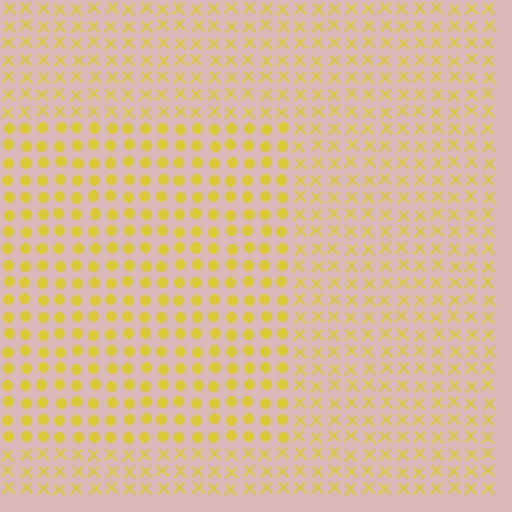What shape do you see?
I see a rectangle.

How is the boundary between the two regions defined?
The boundary is defined by a change in element shape: circles inside vs. X marks outside. All elements share the same color and spacing.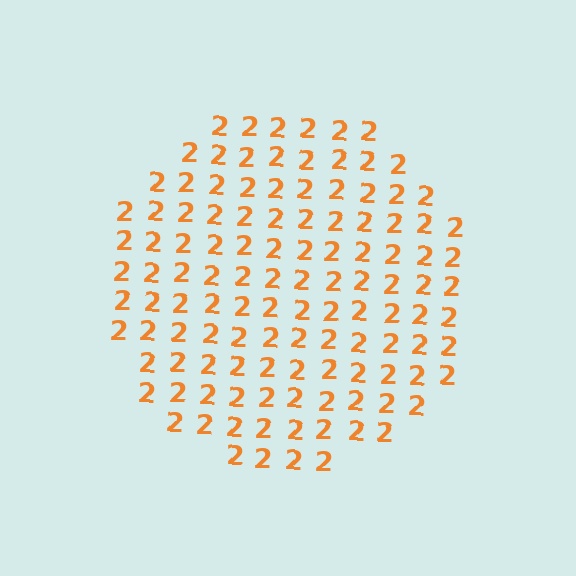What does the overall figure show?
The overall figure shows a circle.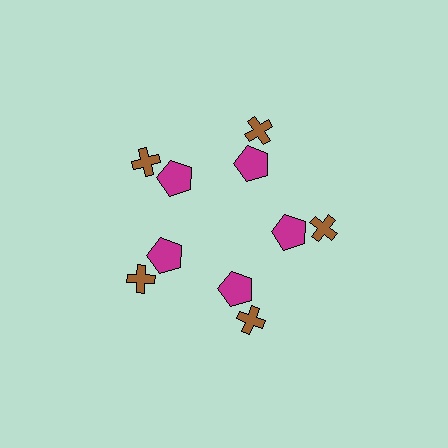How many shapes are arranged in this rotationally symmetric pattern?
There are 10 shapes, arranged in 5 groups of 2.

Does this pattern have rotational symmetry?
Yes, this pattern has 5-fold rotational symmetry. It looks the same after rotating 72 degrees around the center.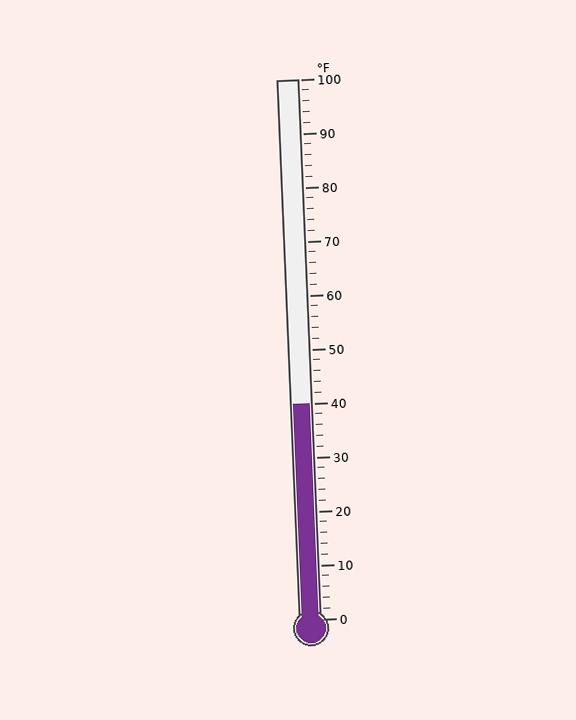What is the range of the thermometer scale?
The thermometer scale ranges from 0°F to 100°F.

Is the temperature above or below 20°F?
The temperature is above 20°F.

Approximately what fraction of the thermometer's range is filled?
The thermometer is filled to approximately 40% of its range.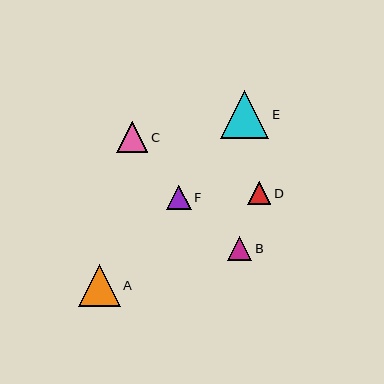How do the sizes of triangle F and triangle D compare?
Triangle F and triangle D are approximately the same size.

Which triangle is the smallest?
Triangle D is the smallest with a size of approximately 23 pixels.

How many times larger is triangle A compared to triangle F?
Triangle A is approximately 1.7 times the size of triangle F.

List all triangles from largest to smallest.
From largest to smallest: E, A, C, F, B, D.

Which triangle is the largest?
Triangle E is the largest with a size of approximately 49 pixels.